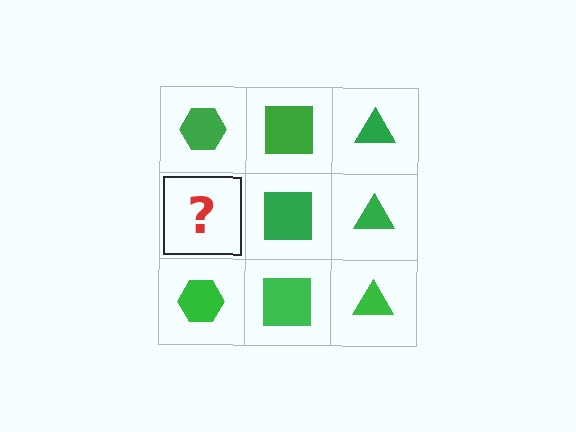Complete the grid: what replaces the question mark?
The question mark should be replaced with a green hexagon.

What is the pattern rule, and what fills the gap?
The rule is that each column has a consistent shape. The gap should be filled with a green hexagon.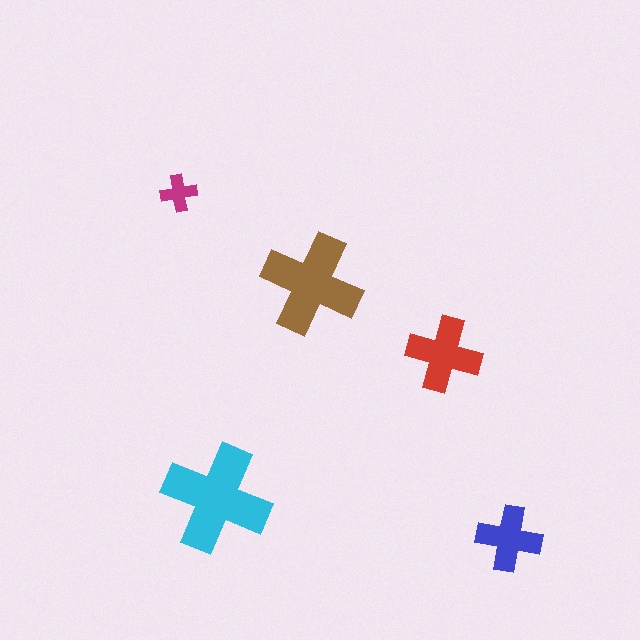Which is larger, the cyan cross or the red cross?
The cyan one.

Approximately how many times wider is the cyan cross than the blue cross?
About 1.5 times wider.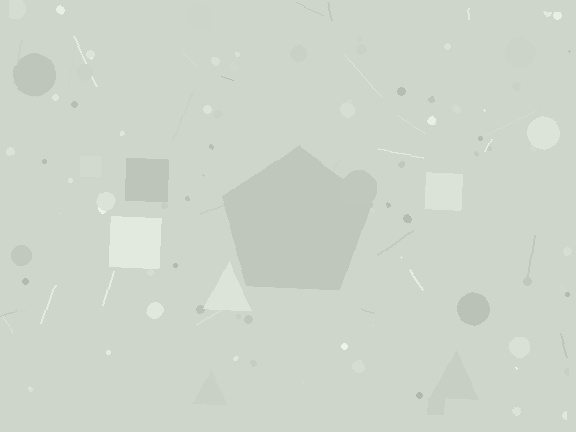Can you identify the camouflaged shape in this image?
The camouflaged shape is a pentagon.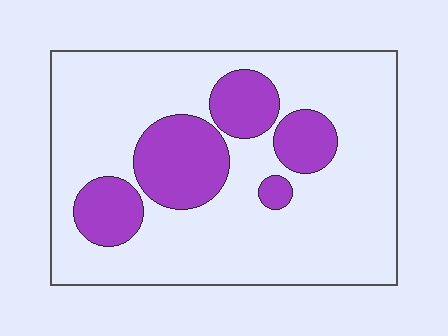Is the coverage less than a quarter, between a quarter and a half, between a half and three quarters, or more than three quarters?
Less than a quarter.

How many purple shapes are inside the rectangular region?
5.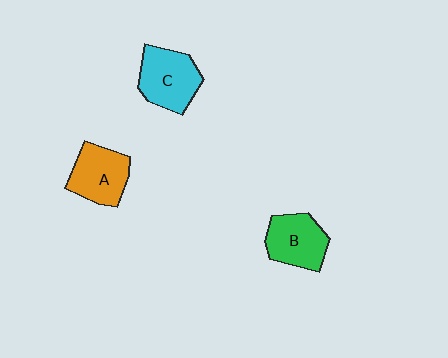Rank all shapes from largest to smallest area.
From largest to smallest: C (cyan), A (orange), B (green).